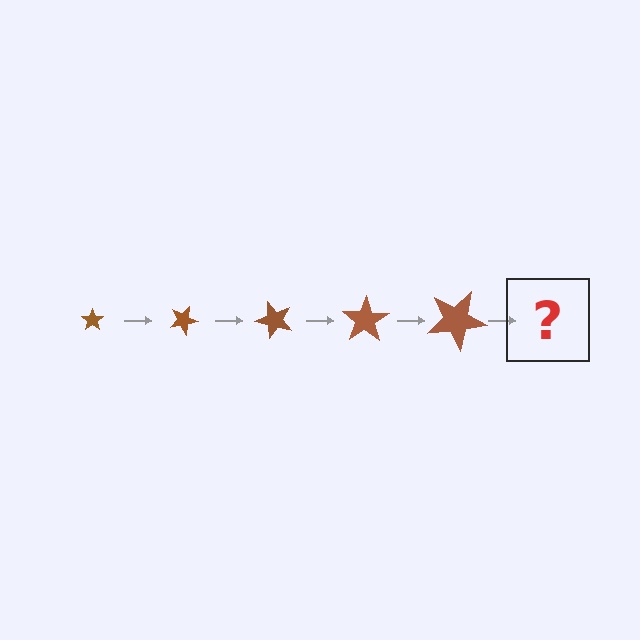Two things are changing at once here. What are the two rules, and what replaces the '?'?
The two rules are that the star grows larger each step and it rotates 25 degrees each step. The '?' should be a star, larger than the previous one and rotated 125 degrees from the start.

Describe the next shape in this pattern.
It should be a star, larger than the previous one and rotated 125 degrees from the start.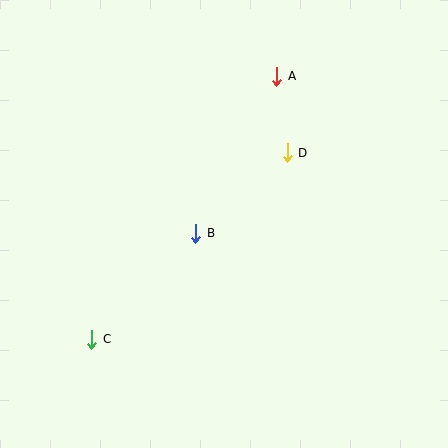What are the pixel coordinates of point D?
Point D is at (287, 153).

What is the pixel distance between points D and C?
The distance between D and C is 270 pixels.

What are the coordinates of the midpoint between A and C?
The midpoint between A and C is at (184, 208).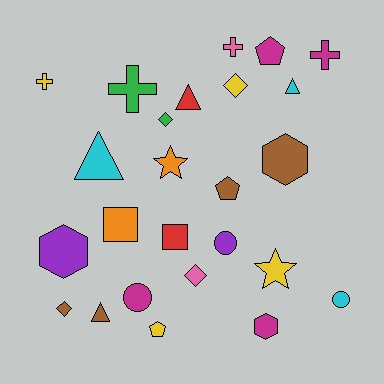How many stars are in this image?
There are 2 stars.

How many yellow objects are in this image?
There are 4 yellow objects.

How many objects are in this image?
There are 25 objects.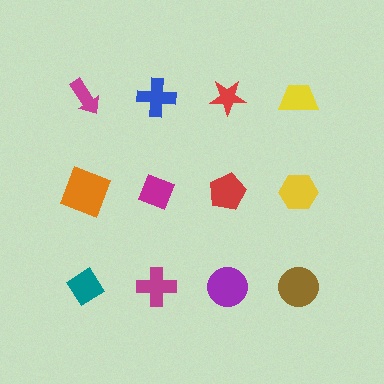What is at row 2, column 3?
A red pentagon.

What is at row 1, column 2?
A blue cross.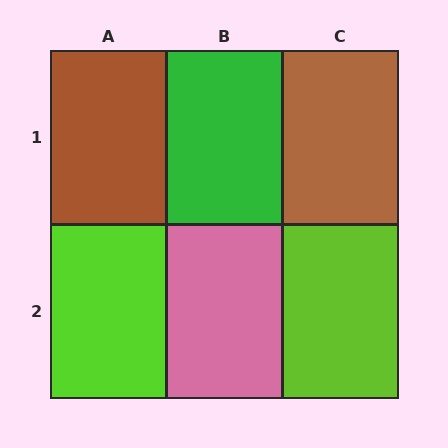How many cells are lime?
2 cells are lime.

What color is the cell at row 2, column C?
Lime.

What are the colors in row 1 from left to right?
Brown, green, brown.